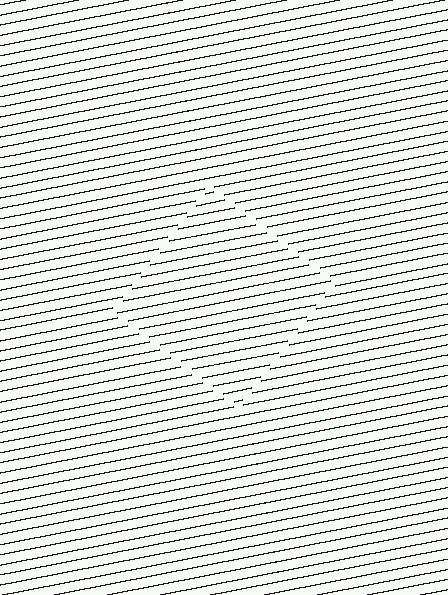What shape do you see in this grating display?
An illusory square. The interior of the shape contains the same grating, shifted by half a period — the contour is defined by the phase discontinuity where line-ends from the inner and outer gratings abut.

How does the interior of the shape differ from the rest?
The interior of the shape contains the same grating, shifted by half a period — the contour is defined by the phase discontinuity where line-ends from the inner and outer gratings abut.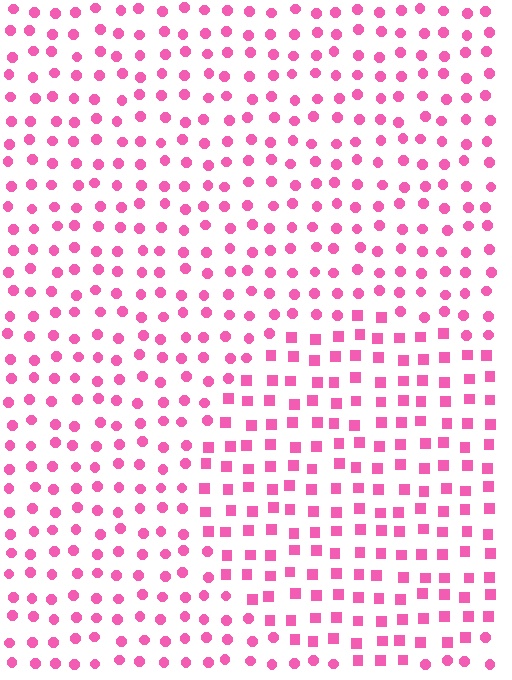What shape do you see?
I see a circle.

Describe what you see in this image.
The image is filled with small pink elements arranged in a uniform grid. A circle-shaped region contains squares, while the surrounding area contains circles. The boundary is defined purely by the change in element shape.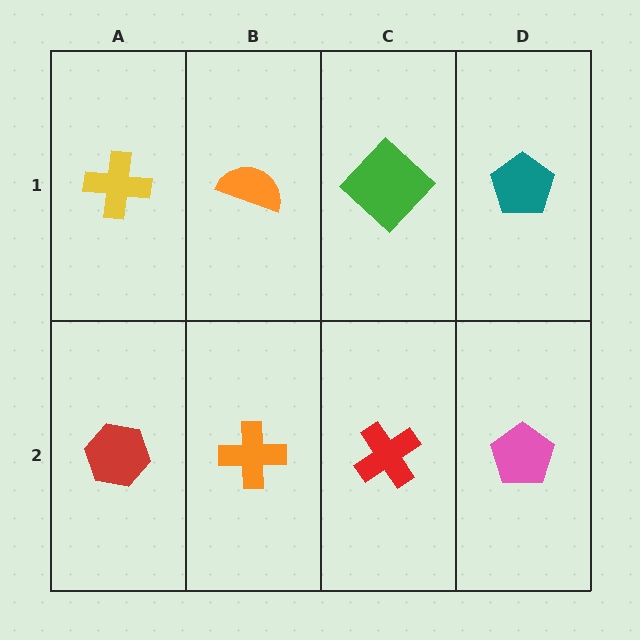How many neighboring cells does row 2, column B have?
3.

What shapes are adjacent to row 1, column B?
An orange cross (row 2, column B), a yellow cross (row 1, column A), a green diamond (row 1, column C).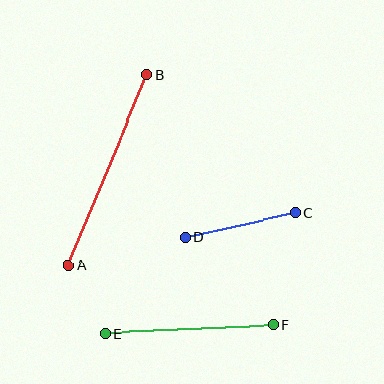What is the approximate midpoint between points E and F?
The midpoint is at approximately (189, 329) pixels.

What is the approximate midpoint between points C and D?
The midpoint is at approximately (240, 225) pixels.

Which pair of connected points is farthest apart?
Points A and B are farthest apart.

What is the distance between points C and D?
The distance is approximately 113 pixels.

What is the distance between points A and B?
The distance is approximately 206 pixels.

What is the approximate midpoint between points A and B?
The midpoint is at approximately (108, 170) pixels.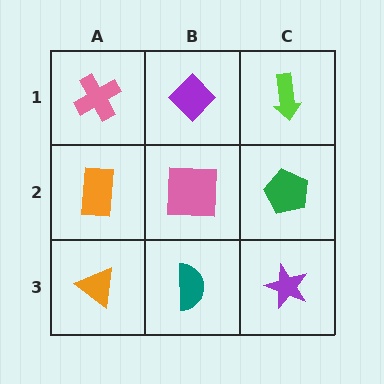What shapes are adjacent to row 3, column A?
An orange rectangle (row 2, column A), a teal semicircle (row 3, column B).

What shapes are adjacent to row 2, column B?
A purple diamond (row 1, column B), a teal semicircle (row 3, column B), an orange rectangle (row 2, column A), a green pentagon (row 2, column C).